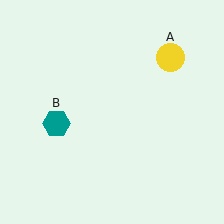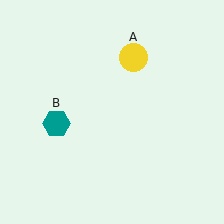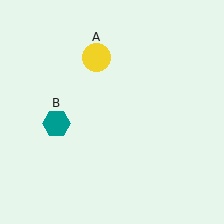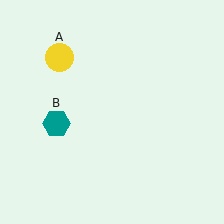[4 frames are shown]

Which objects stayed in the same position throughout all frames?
Teal hexagon (object B) remained stationary.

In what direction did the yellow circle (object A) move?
The yellow circle (object A) moved left.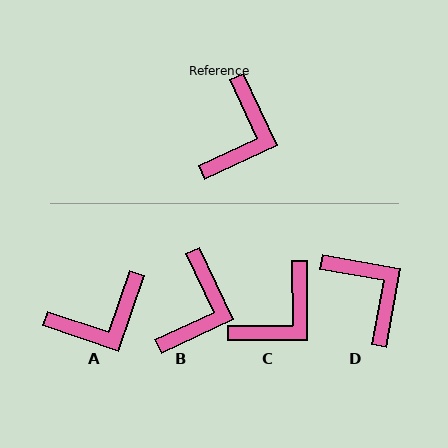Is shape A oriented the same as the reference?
No, it is off by about 44 degrees.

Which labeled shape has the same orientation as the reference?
B.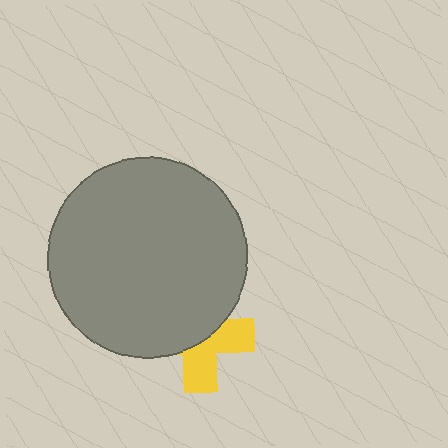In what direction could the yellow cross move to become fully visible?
The yellow cross could move down. That would shift it out from behind the gray circle entirely.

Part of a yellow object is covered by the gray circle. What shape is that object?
It is a cross.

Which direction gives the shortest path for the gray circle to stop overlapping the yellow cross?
Moving up gives the shortest separation.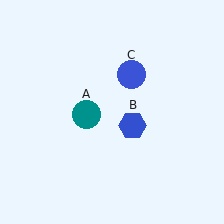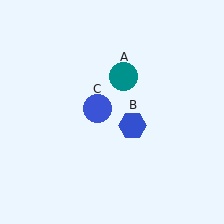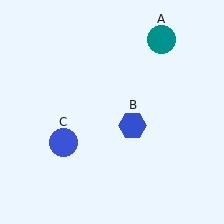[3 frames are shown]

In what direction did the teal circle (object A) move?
The teal circle (object A) moved up and to the right.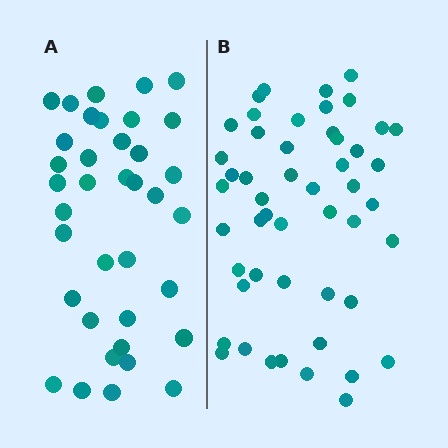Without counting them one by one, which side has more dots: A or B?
Region B (the right region) has more dots.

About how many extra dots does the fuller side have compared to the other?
Region B has approximately 15 more dots than region A.